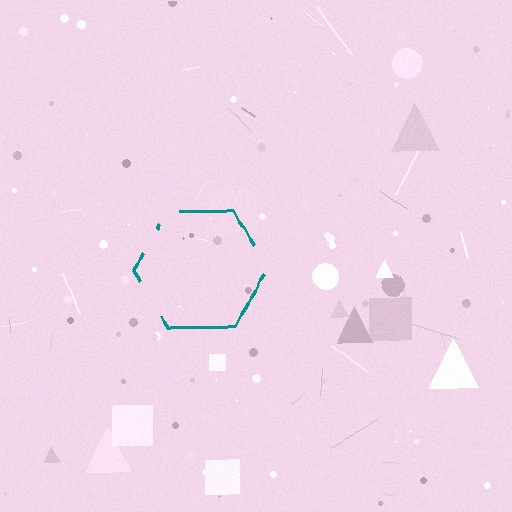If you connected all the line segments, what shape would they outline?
They would outline a hexagon.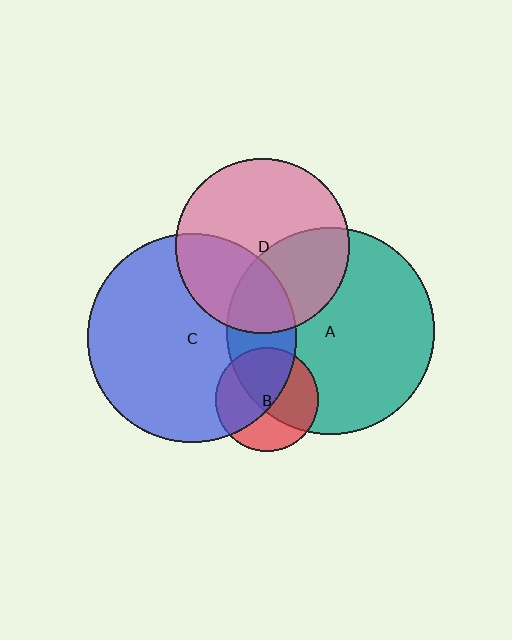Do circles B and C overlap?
Yes.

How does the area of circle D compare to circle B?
Approximately 2.8 times.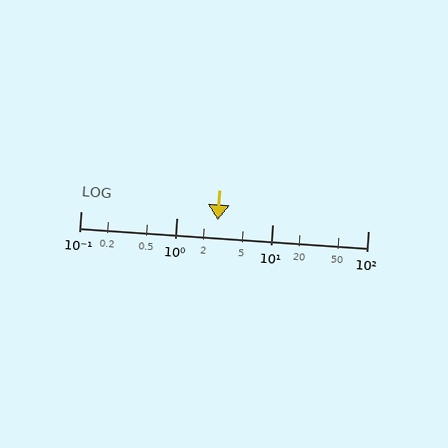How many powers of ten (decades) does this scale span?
The scale spans 3 decades, from 0.1 to 100.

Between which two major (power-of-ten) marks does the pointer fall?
The pointer is between 1 and 10.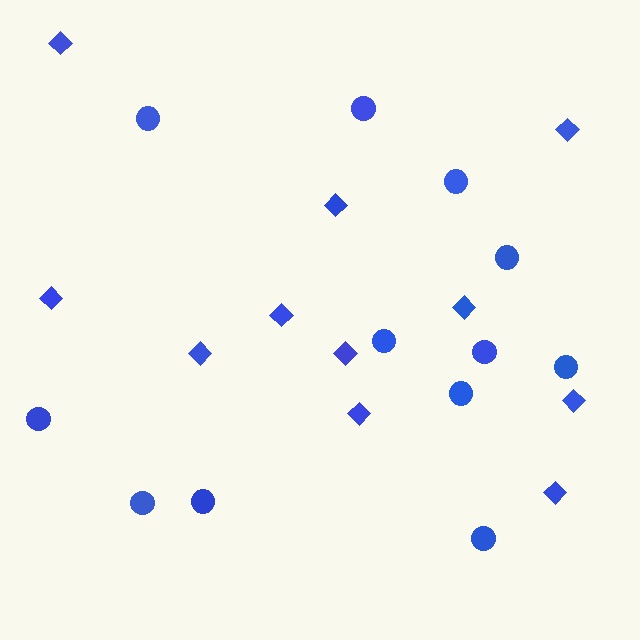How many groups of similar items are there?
There are 2 groups: one group of circles (12) and one group of diamonds (11).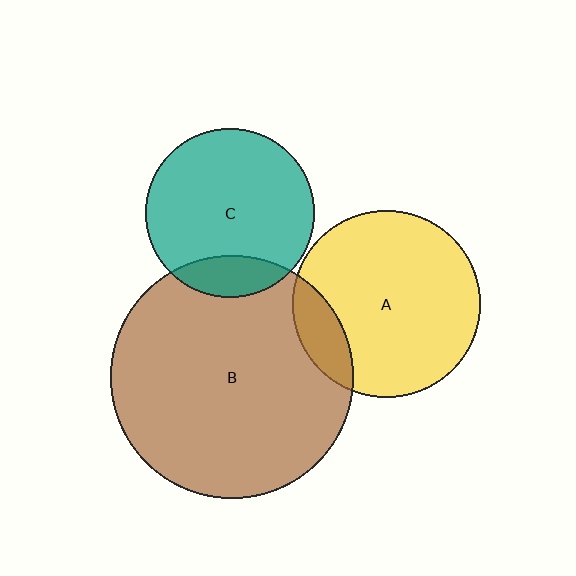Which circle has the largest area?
Circle B (brown).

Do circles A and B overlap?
Yes.